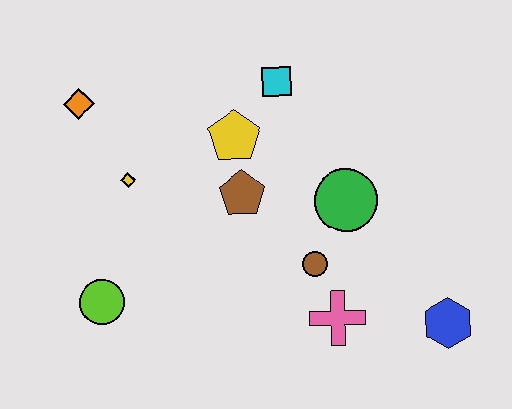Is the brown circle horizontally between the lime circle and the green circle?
Yes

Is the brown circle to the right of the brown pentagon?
Yes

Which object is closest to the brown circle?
The pink cross is closest to the brown circle.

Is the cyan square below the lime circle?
No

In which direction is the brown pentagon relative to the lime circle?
The brown pentagon is to the right of the lime circle.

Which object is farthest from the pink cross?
The orange diamond is farthest from the pink cross.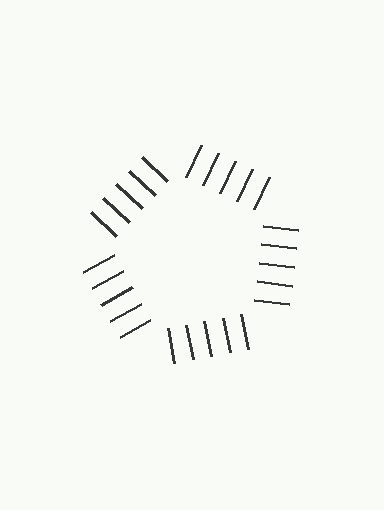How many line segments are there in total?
25 — 5 along each of the 5 edges.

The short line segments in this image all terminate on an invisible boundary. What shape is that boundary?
An illusory pentagon — the line segments terminate on its edges but no continuous stroke is drawn.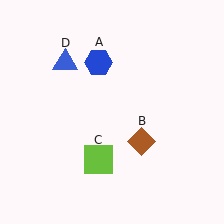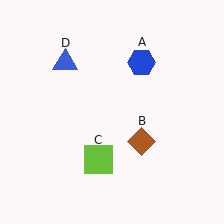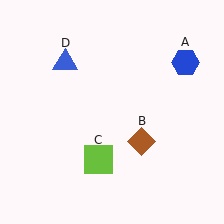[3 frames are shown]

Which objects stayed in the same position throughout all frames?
Brown diamond (object B) and lime square (object C) and blue triangle (object D) remained stationary.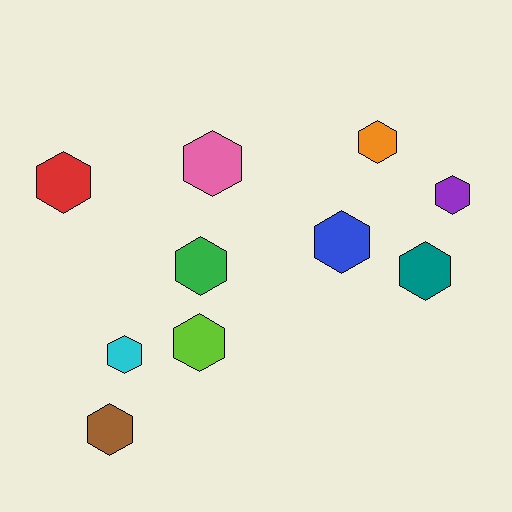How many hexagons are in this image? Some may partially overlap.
There are 10 hexagons.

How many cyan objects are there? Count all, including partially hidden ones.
There is 1 cyan object.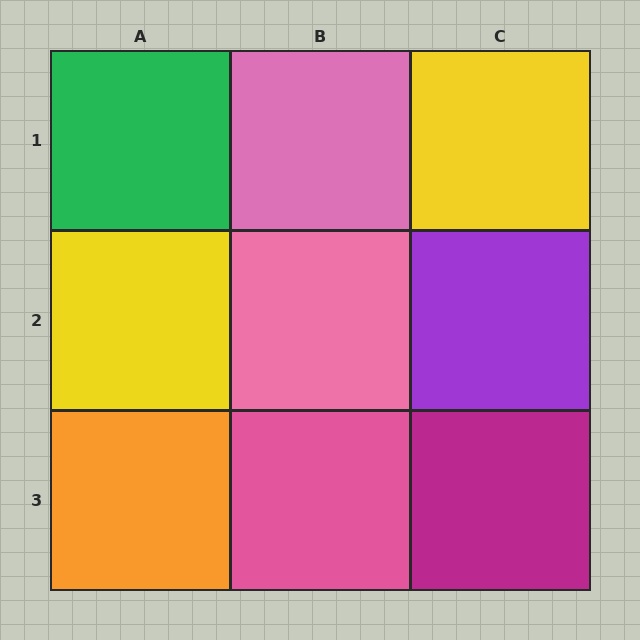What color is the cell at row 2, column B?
Pink.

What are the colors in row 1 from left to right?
Green, pink, yellow.